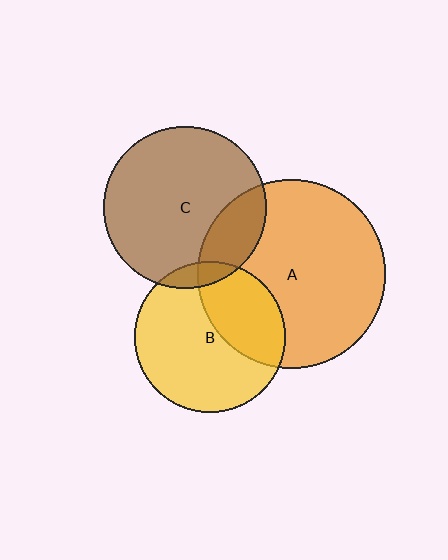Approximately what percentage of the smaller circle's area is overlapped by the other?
Approximately 35%.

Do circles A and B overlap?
Yes.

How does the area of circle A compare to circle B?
Approximately 1.6 times.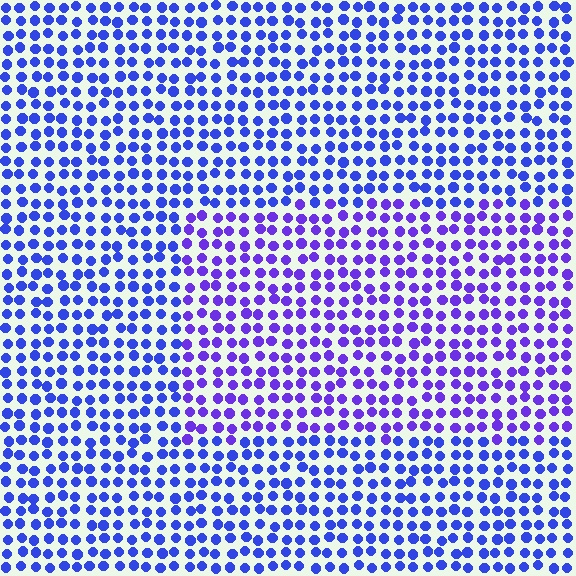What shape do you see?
I see a rectangle.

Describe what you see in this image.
The image is filled with small blue elements in a uniform arrangement. A rectangle-shaped region is visible where the elements are tinted to a slightly different hue, forming a subtle color boundary.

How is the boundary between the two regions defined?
The boundary is defined purely by a slight shift in hue (about 27 degrees). Spacing, size, and orientation are identical on both sides.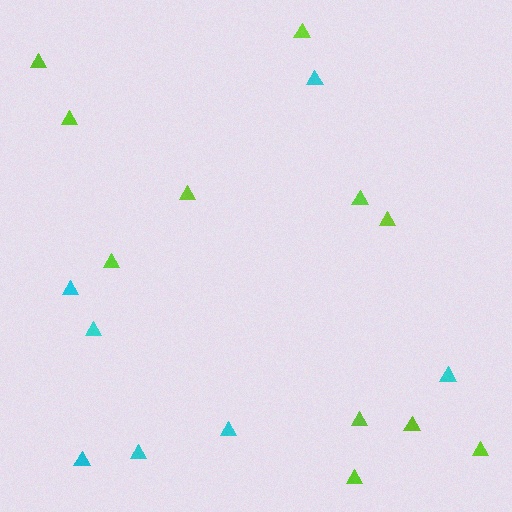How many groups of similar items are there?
There are 2 groups: one group of lime triangles (11) and one group of cyan triangles (7).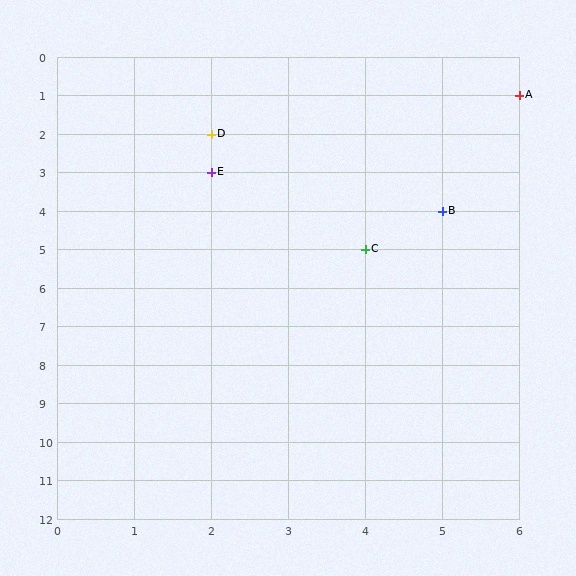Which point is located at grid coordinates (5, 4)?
Point B is at (5, 4).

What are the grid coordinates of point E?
Point E is at grid coordinates (2, 3).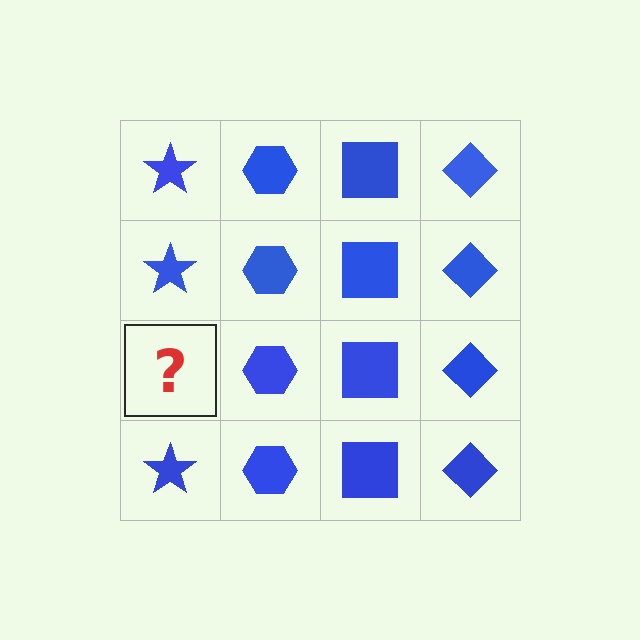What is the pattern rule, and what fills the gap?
The rule is that each column has a consistent shape. The gap should be filled with a blue star.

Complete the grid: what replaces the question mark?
The question mark should be replaced with a blue star.